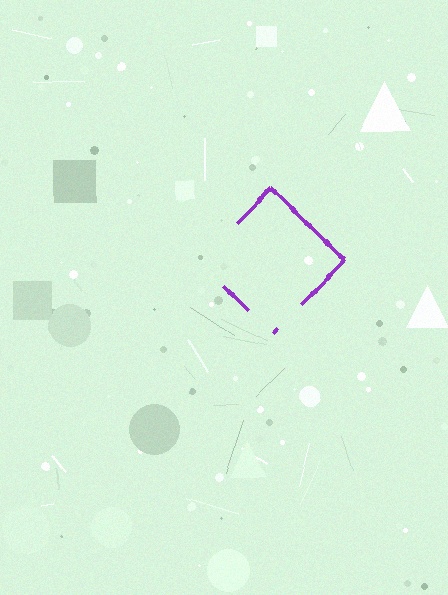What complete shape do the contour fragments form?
The contour fragments form a diamond.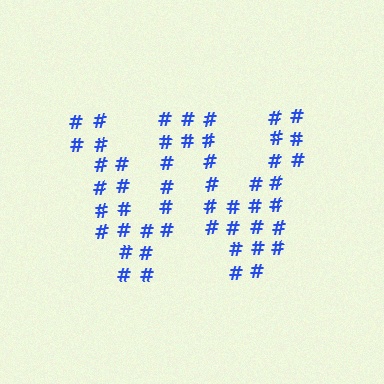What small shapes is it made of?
It is made of small hash symbols.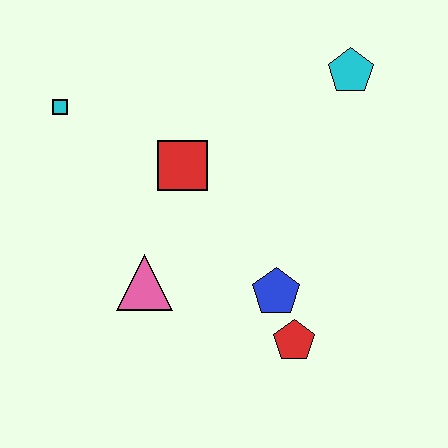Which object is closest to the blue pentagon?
The red pentagon is closest to the blue pentagon.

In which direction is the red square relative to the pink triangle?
The red square is above the pink triangle.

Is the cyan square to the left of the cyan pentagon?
Yes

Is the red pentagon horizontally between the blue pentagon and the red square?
No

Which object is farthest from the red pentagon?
The cyan square is farthest from the red pentagon.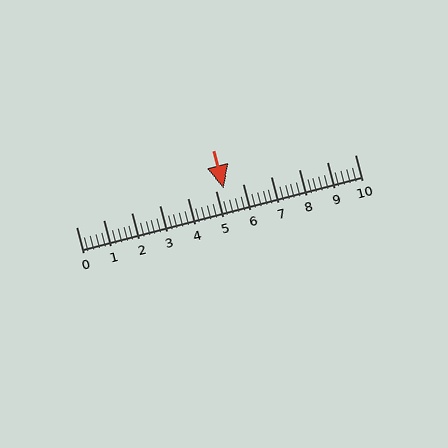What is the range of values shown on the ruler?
The ruler shows values from 0 to 10.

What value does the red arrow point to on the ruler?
The red arrow points to approximately 5.3.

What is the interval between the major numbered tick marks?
The major tick marks are spaced 1 units apart.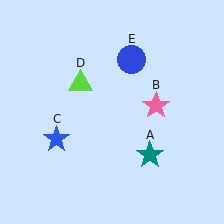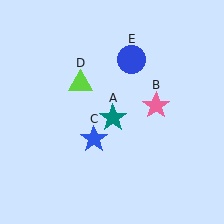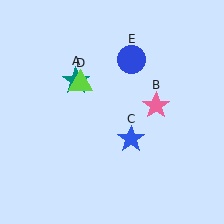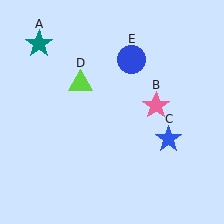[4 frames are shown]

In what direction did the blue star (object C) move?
The blue star (object C) moved right.